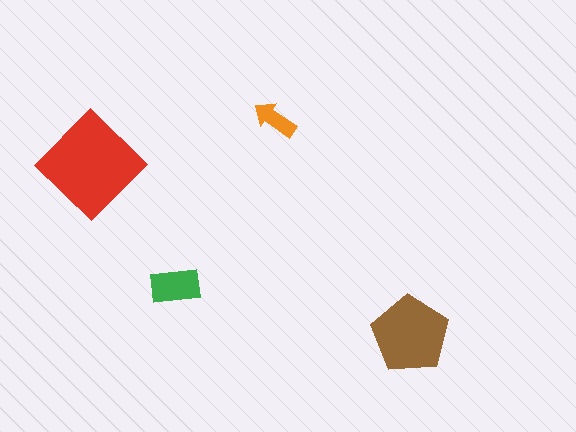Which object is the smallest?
The orange arrow.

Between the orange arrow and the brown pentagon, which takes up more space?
The brown pentagon.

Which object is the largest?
The red diamond.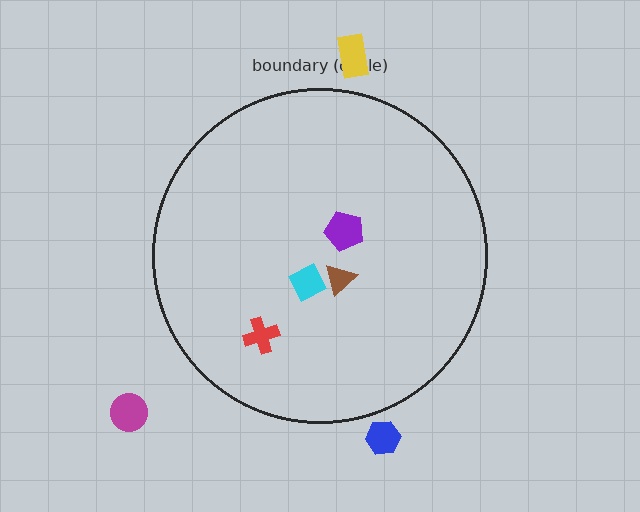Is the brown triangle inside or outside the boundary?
Inside.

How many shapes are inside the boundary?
4 inside, 3 outside.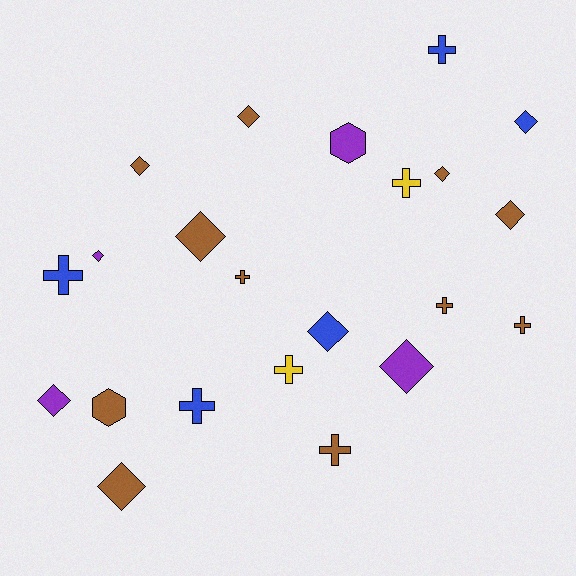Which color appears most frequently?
Brown, with 11 objects.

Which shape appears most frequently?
Diamond, with 11 objects.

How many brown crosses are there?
There are 4 brown crosses.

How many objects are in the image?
There are 22 objects.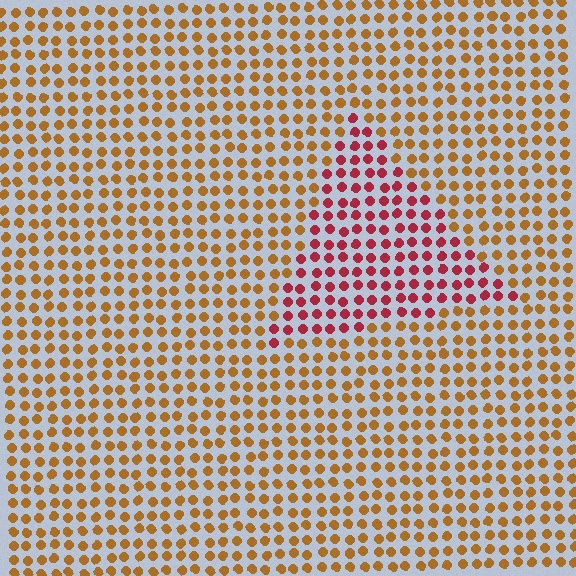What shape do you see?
I see a triangle.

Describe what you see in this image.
The image is filled with small brown elements in a uniform arrangement. A triangle-shaped region is visible where the elements are tinted to a slightly different hue, forming a subtle color boundary.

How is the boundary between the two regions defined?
The boundary is defined purely by a slight shift in hue (about 45 degrees). Spacing, size, and orientation are identical on both sides.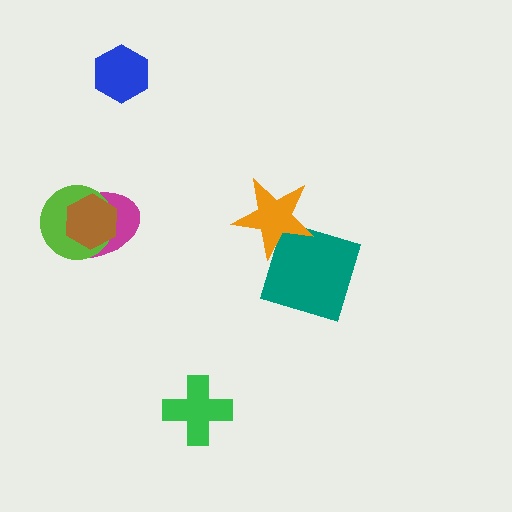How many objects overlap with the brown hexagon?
2 objects overlap with the brown hexagon.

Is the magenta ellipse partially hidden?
Yes, it is partially covered by another shape.